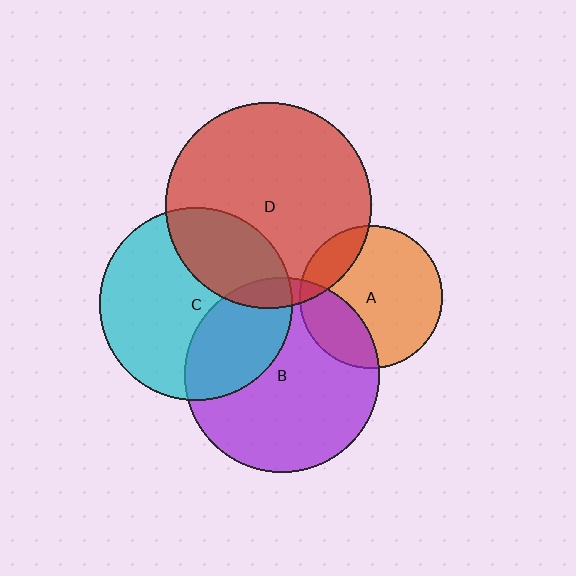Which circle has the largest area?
Circle D (red).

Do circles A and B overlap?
Yes.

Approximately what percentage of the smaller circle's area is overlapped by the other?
Approximately 25%.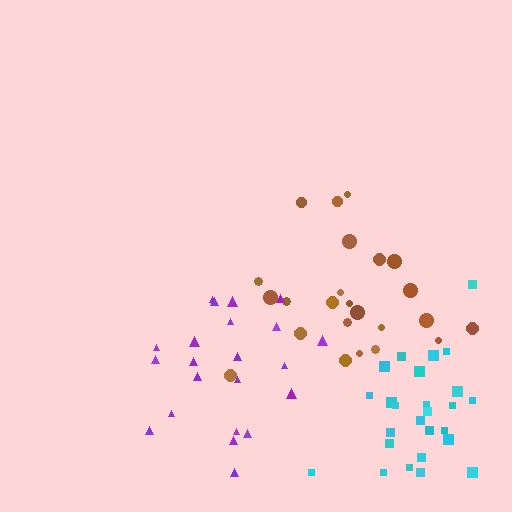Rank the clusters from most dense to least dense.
cyan, purple, brown.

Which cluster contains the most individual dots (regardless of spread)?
Cyan (26).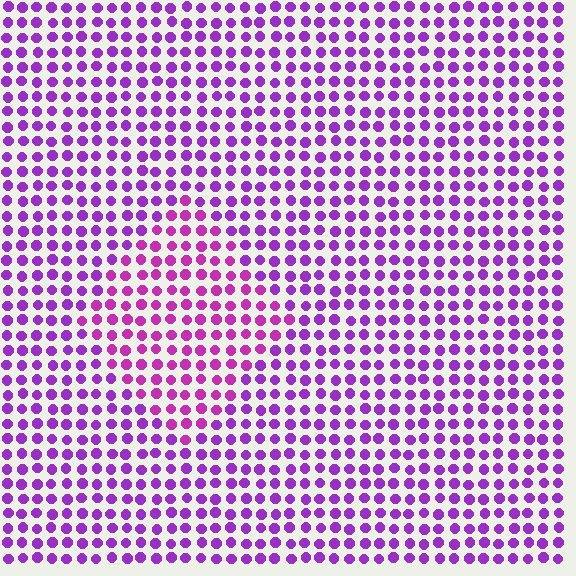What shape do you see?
I see a diamond.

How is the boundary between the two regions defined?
The boundary is defined purely by a slight shift in hue (about 25 degrees). Spacing, size, and orientation are identical on both sides.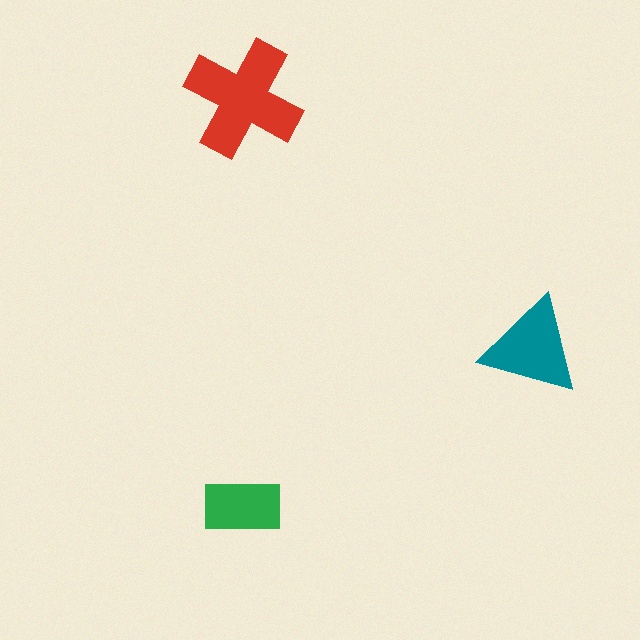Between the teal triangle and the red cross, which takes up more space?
The red cross.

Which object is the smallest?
The green rectangle.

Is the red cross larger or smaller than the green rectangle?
Larger.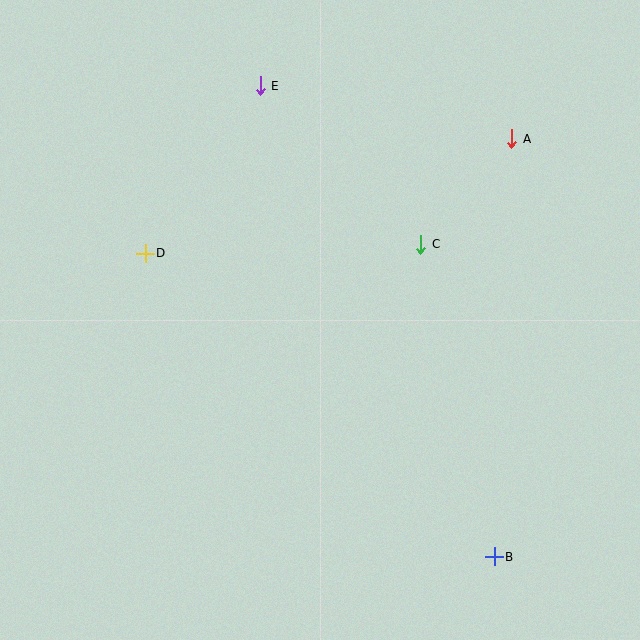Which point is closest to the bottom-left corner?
Point D is closest to the bottom-left corner.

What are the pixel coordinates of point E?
Point E is at (260, 86).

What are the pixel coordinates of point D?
Point D is at (145, 253).